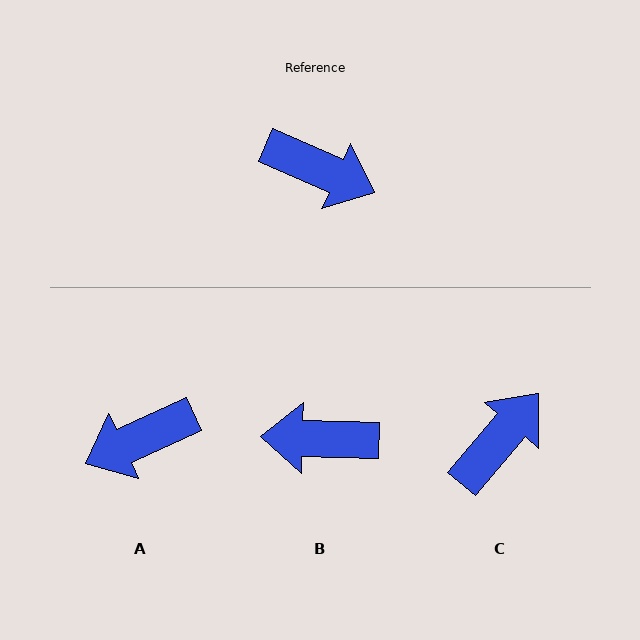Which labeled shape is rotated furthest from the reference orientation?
B, about 158 degrees away.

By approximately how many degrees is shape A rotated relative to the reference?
Approximately 132 degrees clockwise.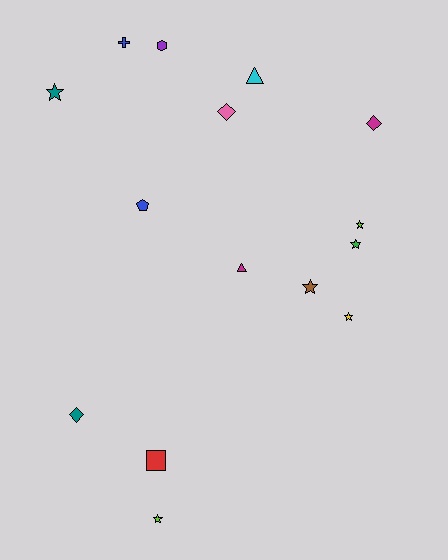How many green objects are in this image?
There is 1 green object.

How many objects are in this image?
There are 15 objects.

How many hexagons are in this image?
There is 1 hexagon.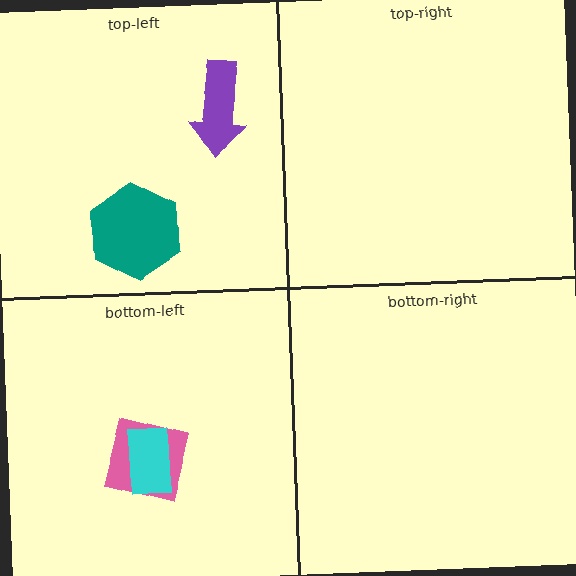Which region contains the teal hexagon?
The top-left region.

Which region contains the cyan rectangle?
The bottom-left region.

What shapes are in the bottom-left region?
The pink square, the cyan rectangle.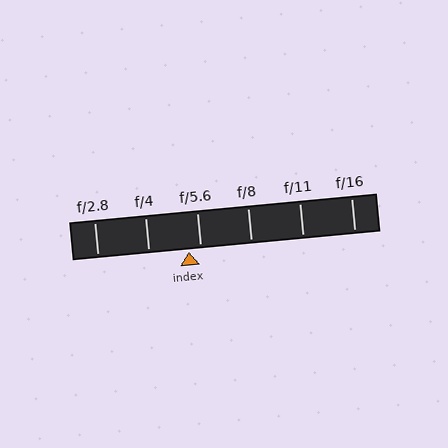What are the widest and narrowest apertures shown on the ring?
The widest aperture shown is f/2.8 and the narrowest is f/16.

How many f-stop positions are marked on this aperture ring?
There are 6 f-stop positions marked.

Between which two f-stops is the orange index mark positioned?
The index mark is between f/4 and f/5.6.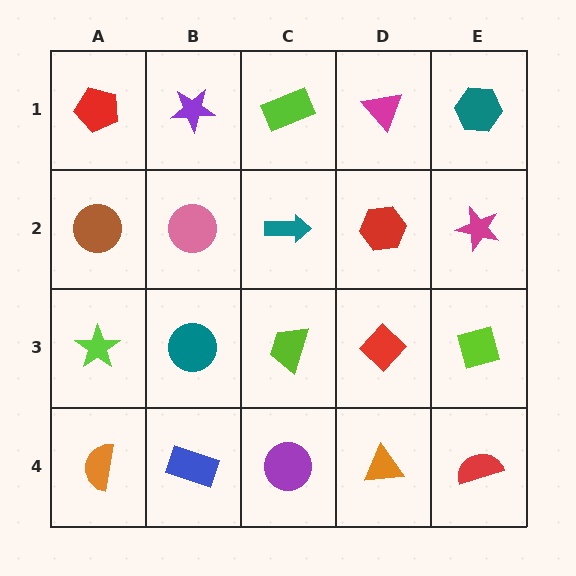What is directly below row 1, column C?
A teal arrow.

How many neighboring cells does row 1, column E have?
2.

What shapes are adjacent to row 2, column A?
A red pentagon (row 1, column A), a lime star (row 3, column A), a pink circle (row 2, column B).